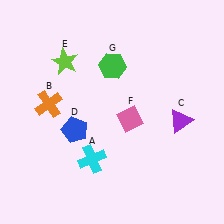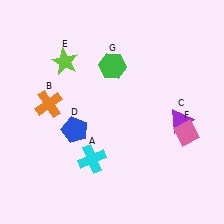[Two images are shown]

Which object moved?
The pink diamond (F) moved right.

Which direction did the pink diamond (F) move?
The pink diamond (F) moved right.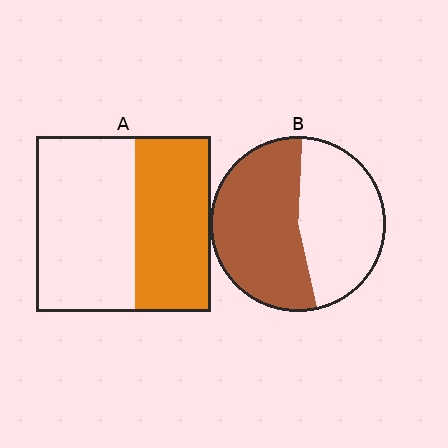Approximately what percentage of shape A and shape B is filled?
A is approximately 45% and B is approximately 55%.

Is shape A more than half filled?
No.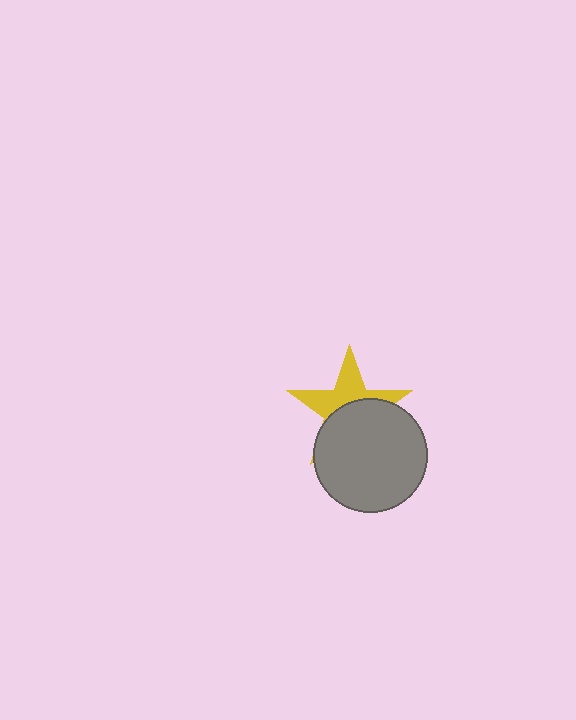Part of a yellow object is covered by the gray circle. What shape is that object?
It is a star.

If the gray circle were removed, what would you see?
You would see the complete yellow star.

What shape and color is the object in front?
The object in front is a gray circle.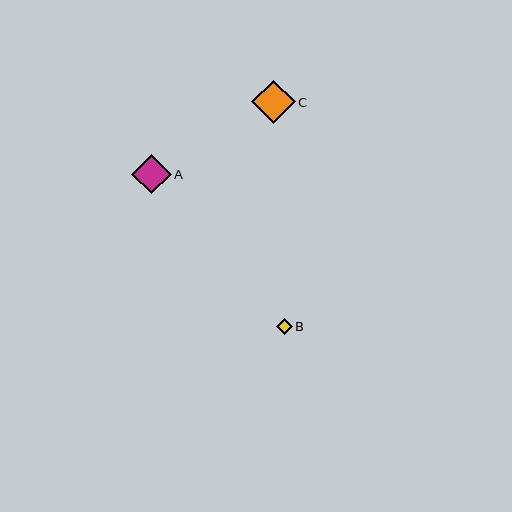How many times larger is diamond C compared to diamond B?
Diamond C is approximately 2.7 times the size of diamond B.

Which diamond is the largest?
Diamond C is the largest with a size of approximately 44 pixels.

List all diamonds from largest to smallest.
From largest to smallest: C, A, B.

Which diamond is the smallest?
Diamond B is the smallest with a size of approximately 16 pixels.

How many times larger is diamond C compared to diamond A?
Diamond C is approximately 1.1 times the size of diamond A.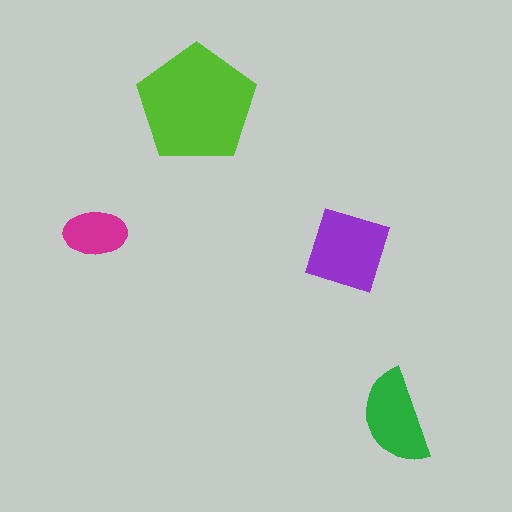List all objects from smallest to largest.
The magenta ellipse, the green semicircle, the purple square, the lime pentagon.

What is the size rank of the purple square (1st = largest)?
2nd.